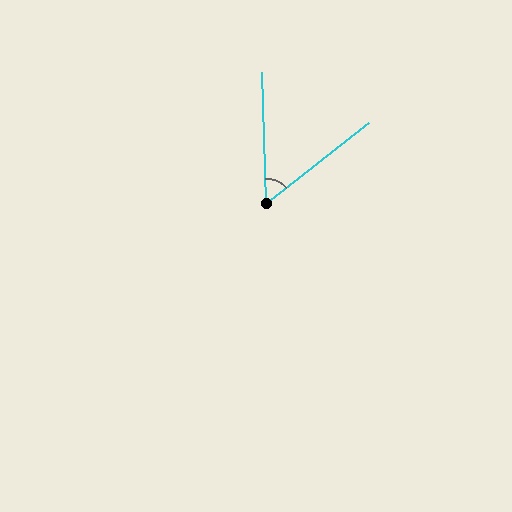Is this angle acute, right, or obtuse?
It is acute.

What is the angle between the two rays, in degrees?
Approximately 54 degrees.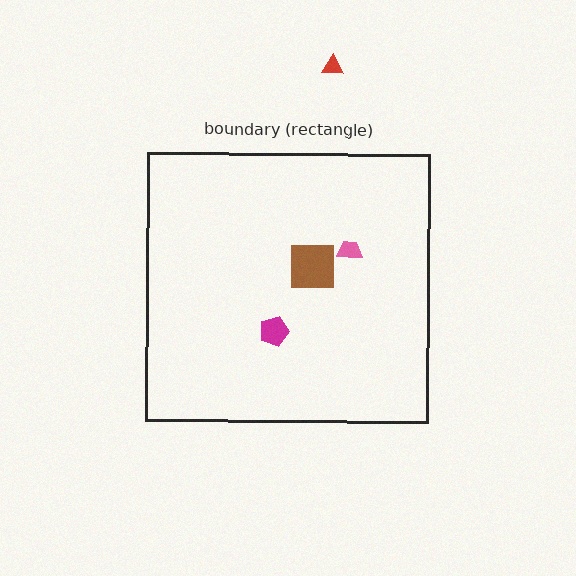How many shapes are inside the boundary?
3 inside, 1 outside.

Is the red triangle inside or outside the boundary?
Outside.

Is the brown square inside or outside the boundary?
Inside.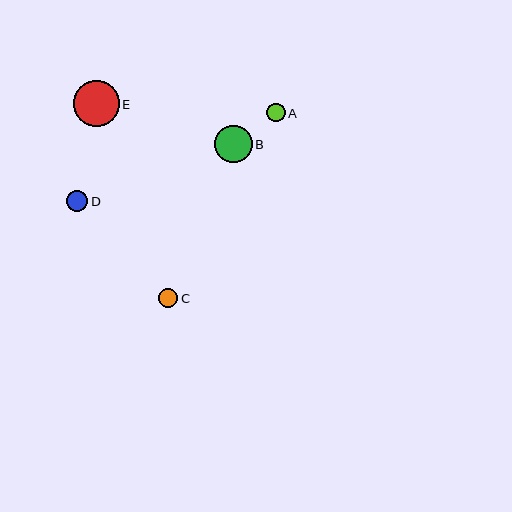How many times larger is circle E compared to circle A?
Circle E is approximately 2.5 times the size of circle A.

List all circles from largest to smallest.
From largest to smallest: E, B, D, C, A.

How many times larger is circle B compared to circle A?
Circle B is approximately 2.1 times the size of circle A.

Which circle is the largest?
Circle E is the largest with a size of approximately 46 pixels.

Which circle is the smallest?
Circle A is the smallest with a size of approximately 18 pixels.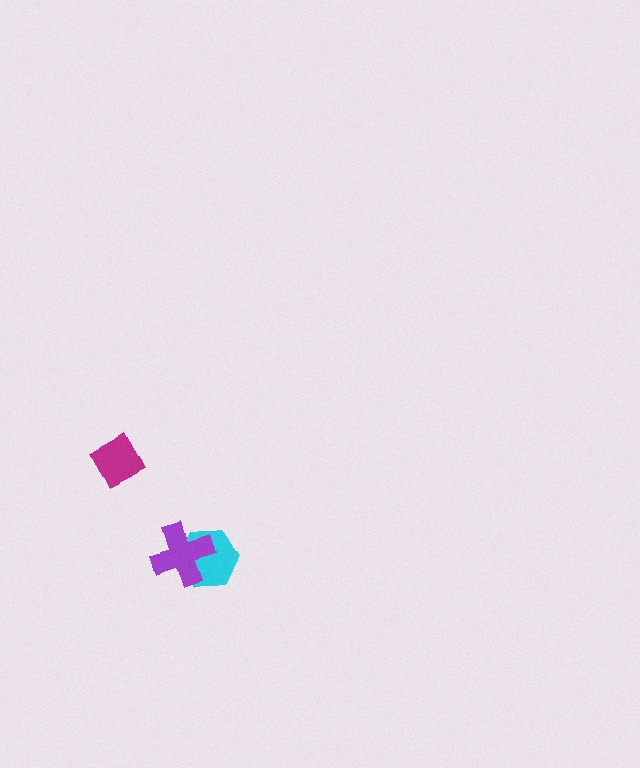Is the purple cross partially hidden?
No, no other shape covers it.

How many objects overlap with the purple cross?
1 object overlaps with the purple cross.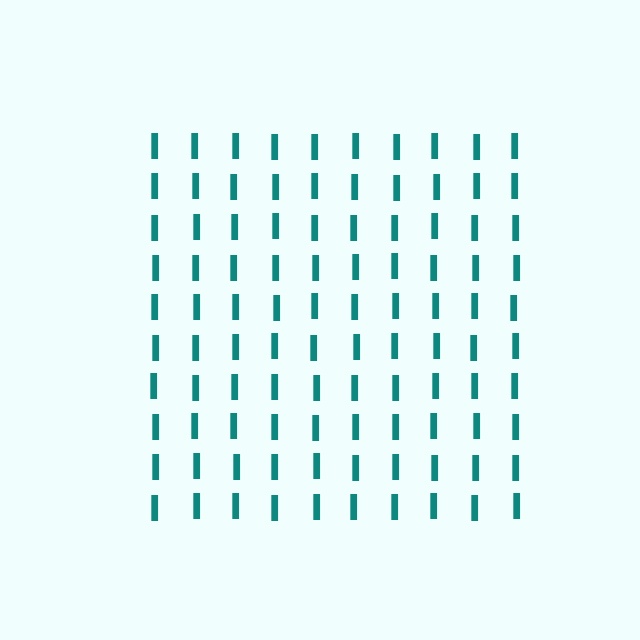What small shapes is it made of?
It is made of small letter I's.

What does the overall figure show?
The overall figure shows a square.